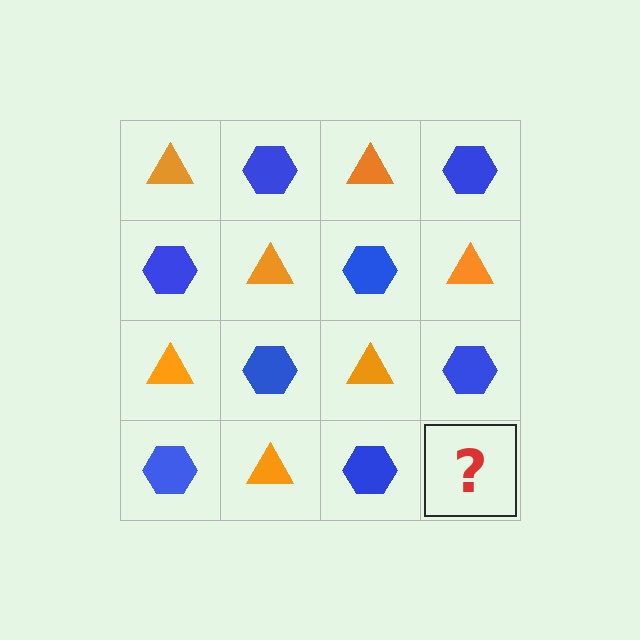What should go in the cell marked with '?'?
The missing cell should contain an orange triangle.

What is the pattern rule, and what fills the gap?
The rule is that it alternates orange triangle and blue hexagon in a checkerboard pattern. The gap should be filled with an orange triangle.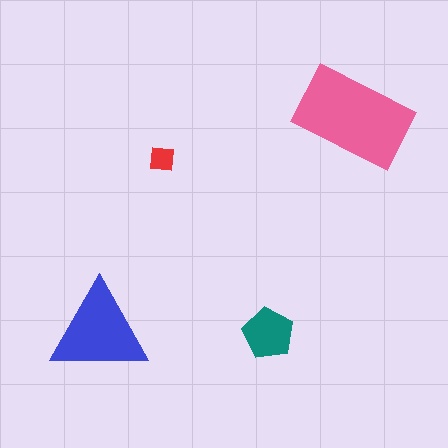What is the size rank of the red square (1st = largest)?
4th.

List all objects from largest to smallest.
The pink rectangle, the blue triangle, the teal pentagon, the red square.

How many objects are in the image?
There are 4 objects in the image.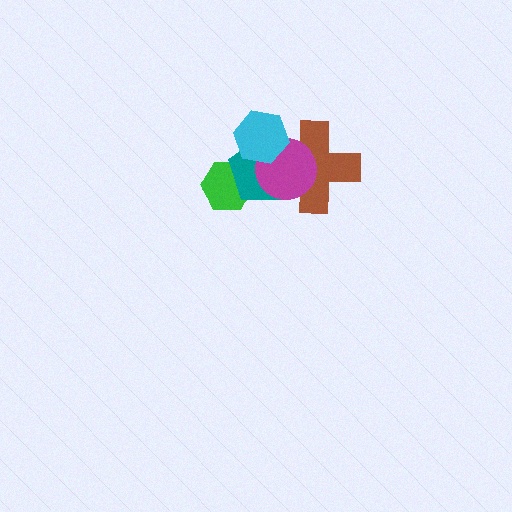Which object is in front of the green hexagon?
The teal pentagon is in front of the green hexagon.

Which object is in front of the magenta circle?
The cyan hexagon is in front of the magenta circle.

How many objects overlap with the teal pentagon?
4 objects overlap with the teal pentagon.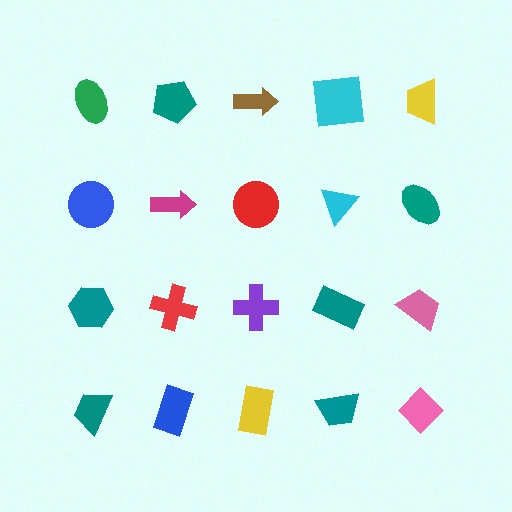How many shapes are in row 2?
5 shapes.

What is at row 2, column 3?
A red circle.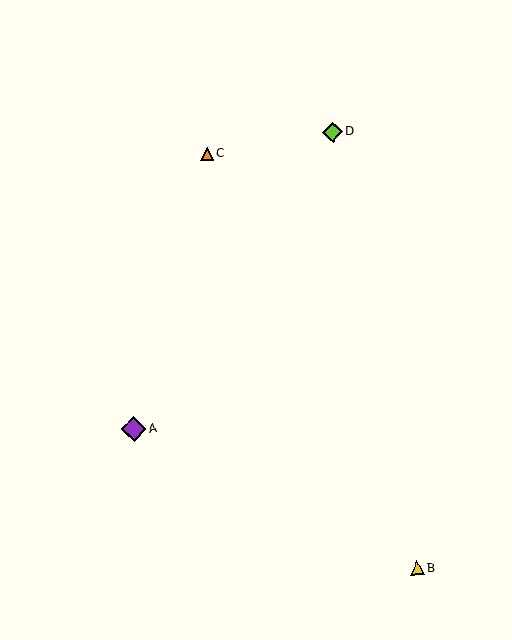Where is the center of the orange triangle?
The center of the orange triangle is at (207, 154).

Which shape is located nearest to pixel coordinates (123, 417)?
The purple diamond (labeled A) at (134, 429) is nearest to that location.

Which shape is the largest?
The purple diamond (labeled A) is the largest.